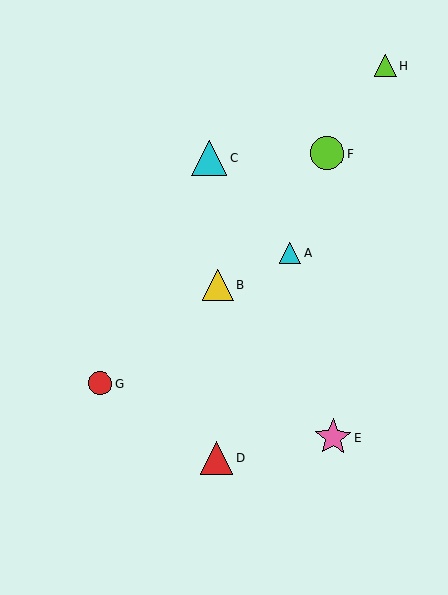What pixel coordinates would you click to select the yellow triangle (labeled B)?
Click at (218, 285) to select the yellow triangle B.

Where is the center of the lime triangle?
The center of the lime triangle is at (385, 66).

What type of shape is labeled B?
Shape B is a yellow triangle.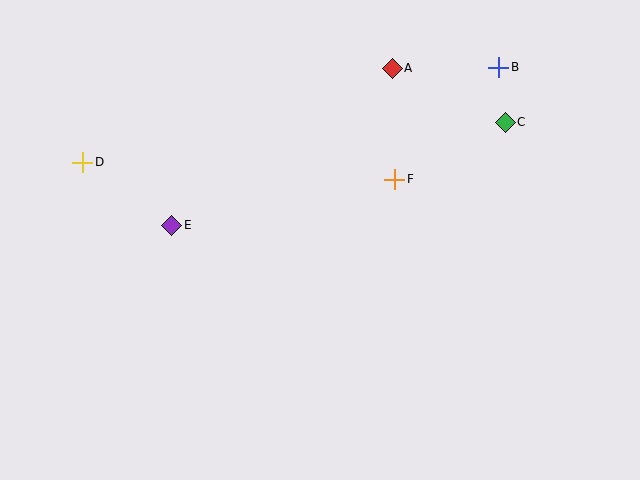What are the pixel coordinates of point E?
Point E is at (172, 225).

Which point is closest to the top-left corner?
Point D is closest to the top-left corner.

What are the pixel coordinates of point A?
Point A is at (392, 68).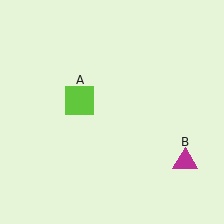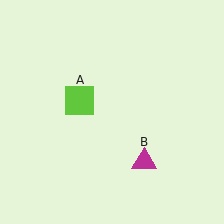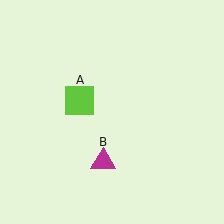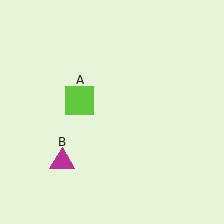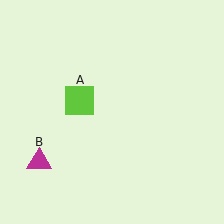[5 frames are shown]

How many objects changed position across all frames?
1 object changed position: magenta triangle (object B).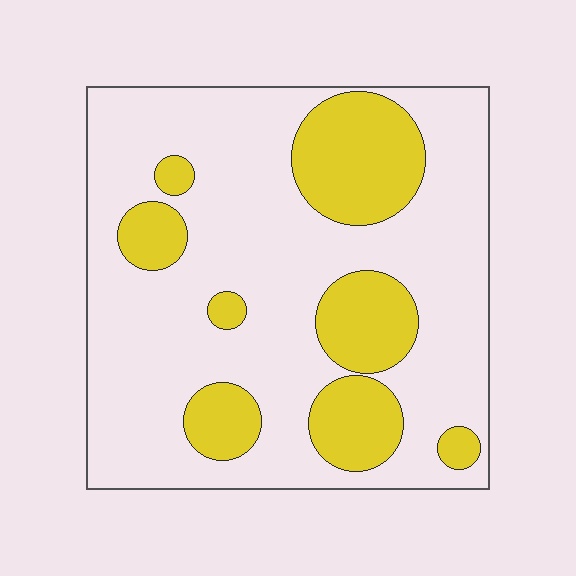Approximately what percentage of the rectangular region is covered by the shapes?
Approximately 25%.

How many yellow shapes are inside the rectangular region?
8.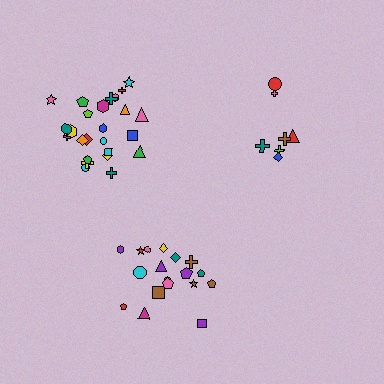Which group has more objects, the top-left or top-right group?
The top-left group.